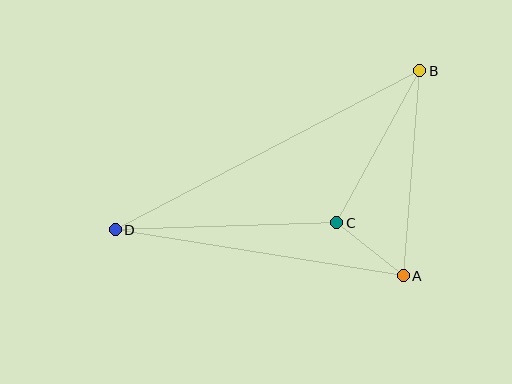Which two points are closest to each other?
Points A and C are closest to each other.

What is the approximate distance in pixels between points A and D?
The distance between A and D is approximately 292 pixels.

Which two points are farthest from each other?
Points B and D are farthest from each other.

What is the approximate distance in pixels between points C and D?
The distance between C and D is approximately 222 pixels.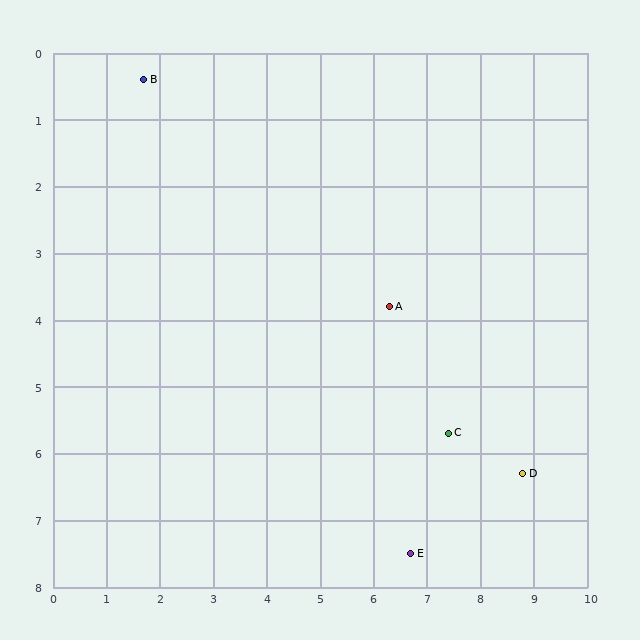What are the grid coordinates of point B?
Point B is at approximately (1.7, 0.4).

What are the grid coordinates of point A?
Point A is at approximately (6.3, 3.8).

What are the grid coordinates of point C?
Point C is at approximately (7.4, 5.7).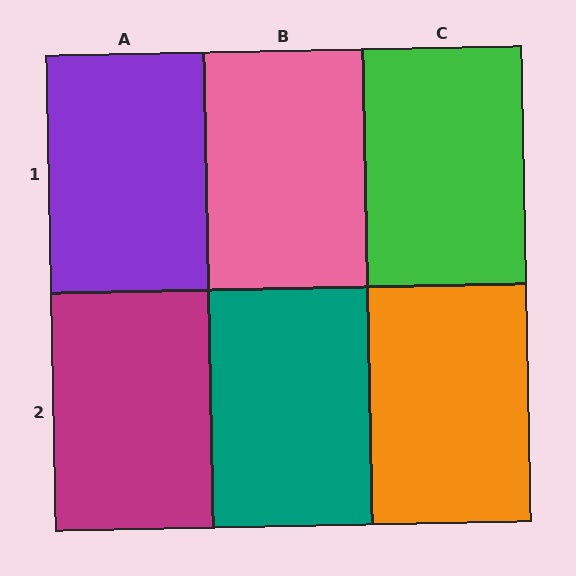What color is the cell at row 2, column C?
Orange.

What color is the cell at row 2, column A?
Magenta.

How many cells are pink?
1 cell is pink.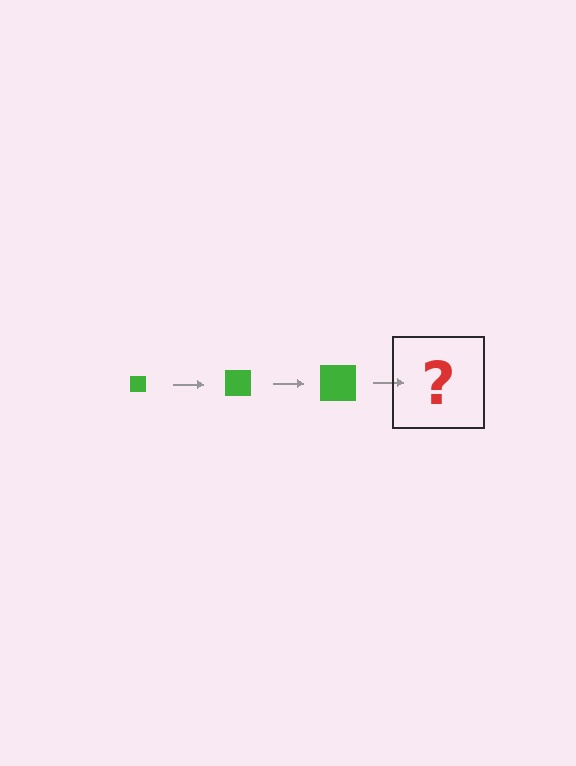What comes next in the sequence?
The next element should be a green square, larger than the previous one.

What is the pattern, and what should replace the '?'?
The pattern is that the square gets progressively larger each step. The '?' should be a green square, larger than the previous one.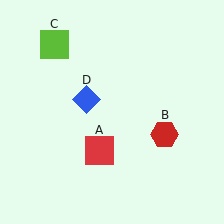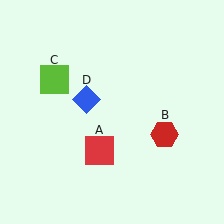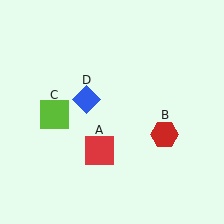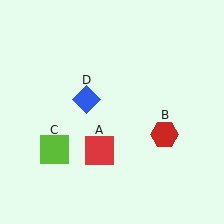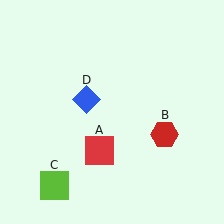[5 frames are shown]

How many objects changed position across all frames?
1 object changed position: lime square (object C).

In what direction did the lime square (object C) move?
The lime square (object C) moved down.